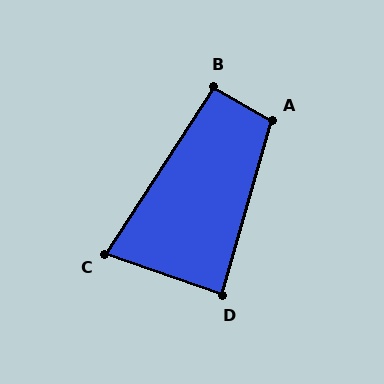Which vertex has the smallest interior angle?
C, at approximately 76 degrees.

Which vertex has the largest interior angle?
A, at approximately 104 degrees.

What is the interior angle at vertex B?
Approximately 93 degrees (approximately right).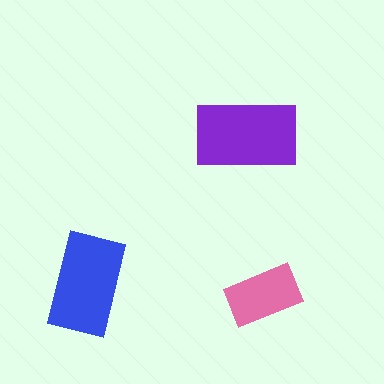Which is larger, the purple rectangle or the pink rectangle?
The purple one.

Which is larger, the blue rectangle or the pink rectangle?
The blue one.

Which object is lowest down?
The pink rectangle is bottommost.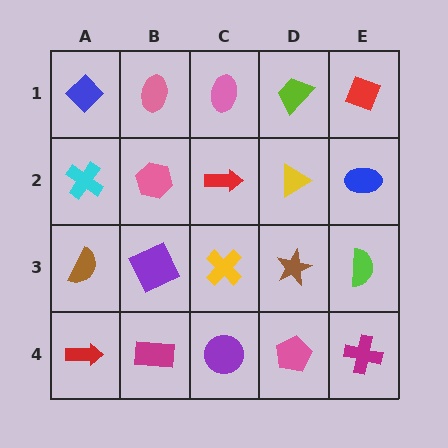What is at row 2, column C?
A red arrow.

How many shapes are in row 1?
5 shapes.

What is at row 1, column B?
A pink ellipse.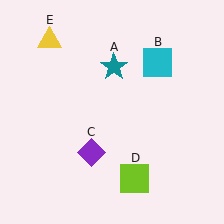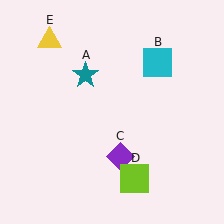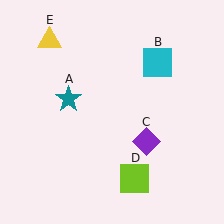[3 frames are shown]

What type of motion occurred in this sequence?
The teal star (object A), purple diamond (object C) rotated counterclockwise around the center of the scene.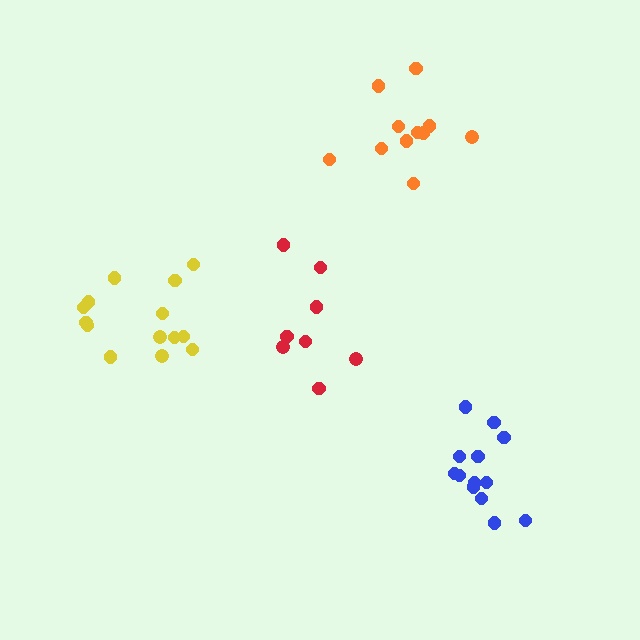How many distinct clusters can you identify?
There are 4 distinct clusters.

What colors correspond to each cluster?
The clusters are colored: red, yellow, orange, blue.